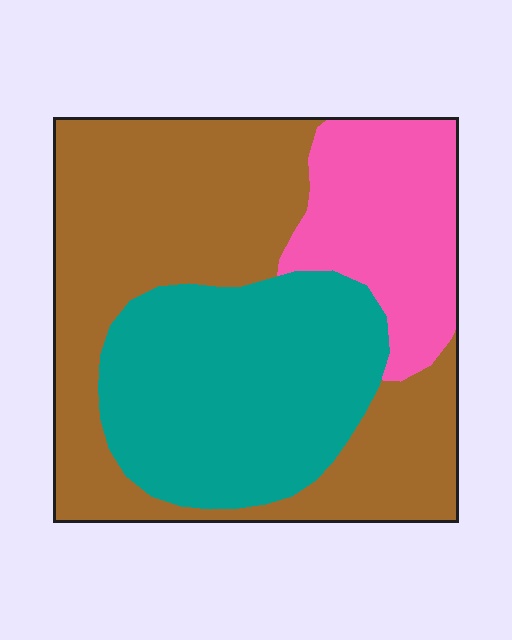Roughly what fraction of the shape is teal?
Teal covers roughly 35% of the shape.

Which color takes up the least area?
Pink, at roughly 20%.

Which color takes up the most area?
Brown, at roughly 45%.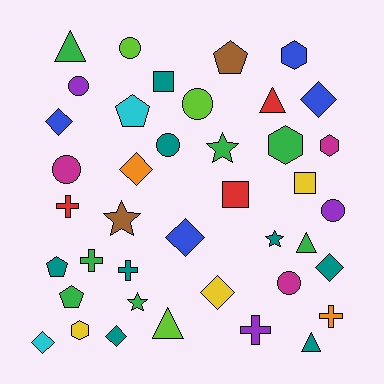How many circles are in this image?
There are 7 circles.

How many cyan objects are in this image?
There are 2 cyan objects.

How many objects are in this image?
There are 40 objects.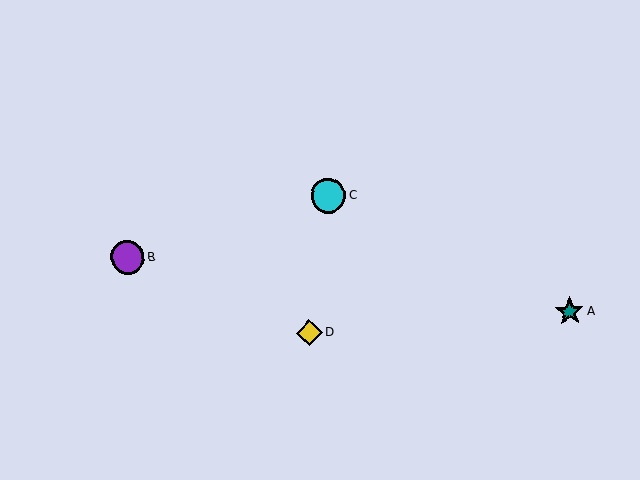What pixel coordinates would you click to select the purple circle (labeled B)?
Click at (128, 257) to select the purple circle B.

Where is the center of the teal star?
The center of the teal star is at (570, 312).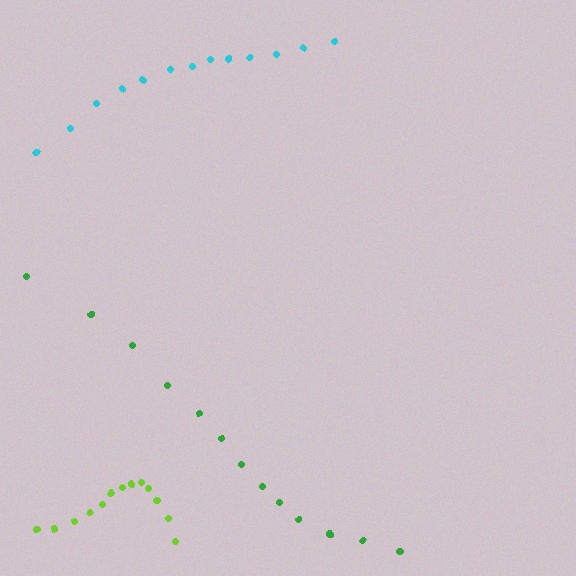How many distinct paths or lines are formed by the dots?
There are 3 distinct paths.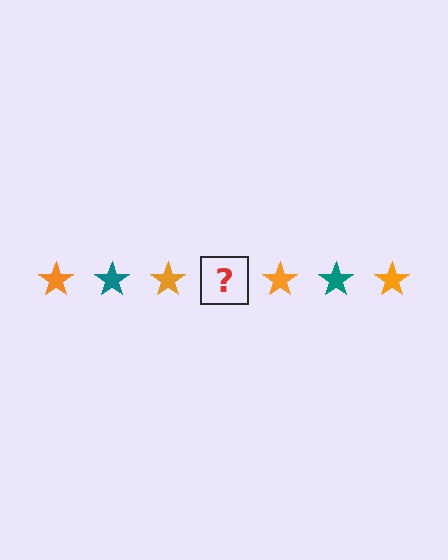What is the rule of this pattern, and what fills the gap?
The rule is that the pattern cycles through orange, teal stars. The gap should be filled with a teal star.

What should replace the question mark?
The question mark should be replaced with a teal star.